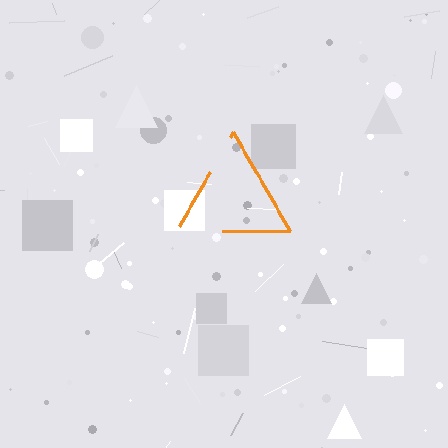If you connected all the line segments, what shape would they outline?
They would outline a triangle.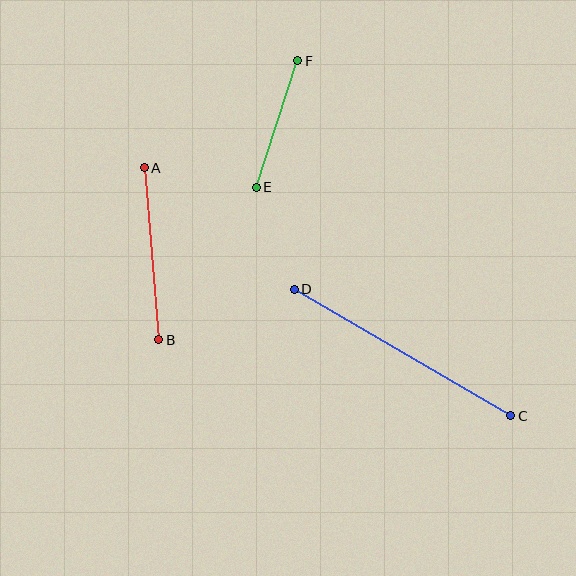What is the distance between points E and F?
The distance is approximately 133 pixels.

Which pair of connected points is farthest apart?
Points C and D are farthest apart.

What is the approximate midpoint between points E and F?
The midpoint is at approximately (277, 124) pixels.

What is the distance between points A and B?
The distance is approximately 172 pixels.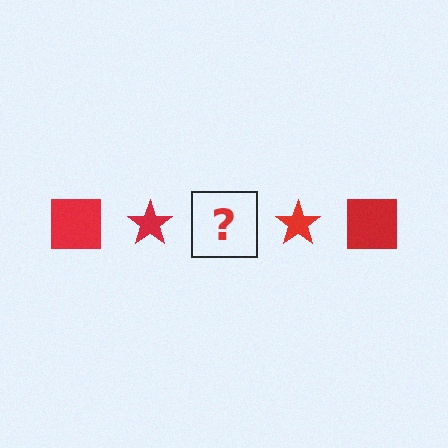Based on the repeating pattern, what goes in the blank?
The blank should be a red square.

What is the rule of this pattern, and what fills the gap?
The rule is that the pattern cycles through square, star shapes in red. The gap should be filled with a red square.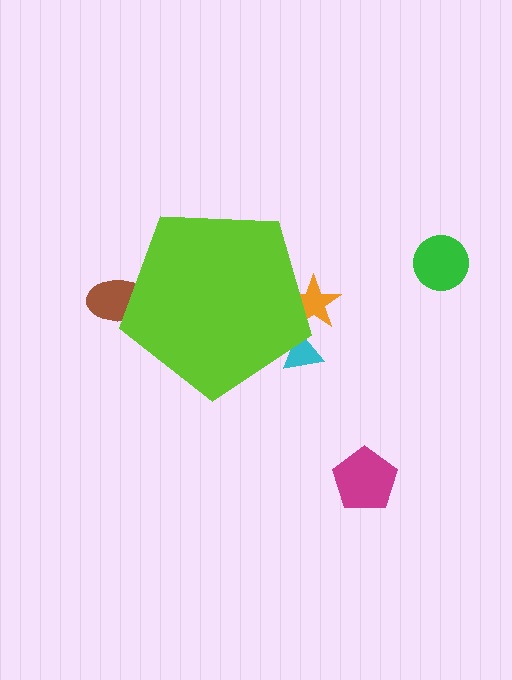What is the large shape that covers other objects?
A lime pentagon.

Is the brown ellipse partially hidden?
Yes, the brown ellipse is partially hidden behind the lime pentagon.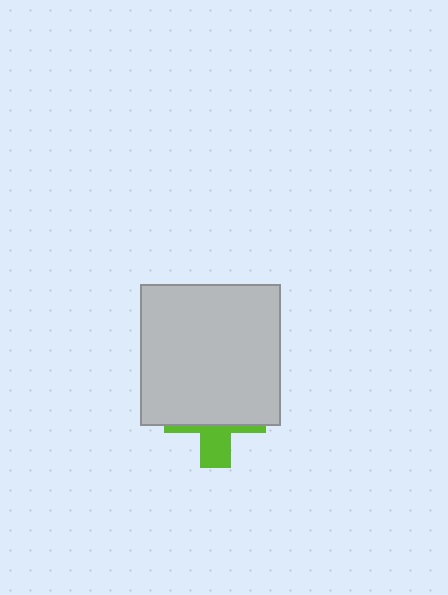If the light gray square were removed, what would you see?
You would see the complete lime cross.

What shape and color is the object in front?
The object in front is a light gray square.